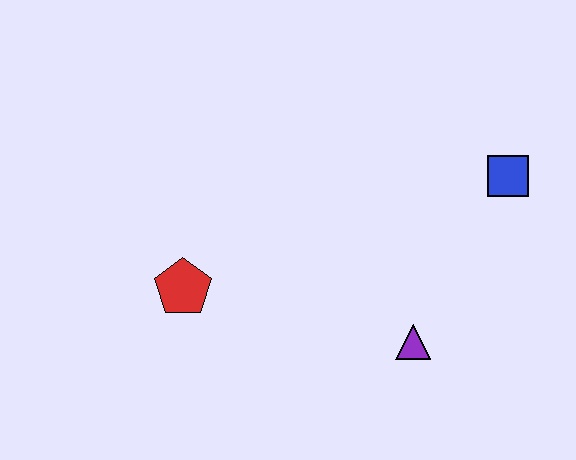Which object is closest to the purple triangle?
The blue square is closest to the purple triangle.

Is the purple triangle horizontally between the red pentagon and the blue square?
Yes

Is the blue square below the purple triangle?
No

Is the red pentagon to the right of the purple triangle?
No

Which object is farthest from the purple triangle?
The red pentagon is farthest from the purple triangle.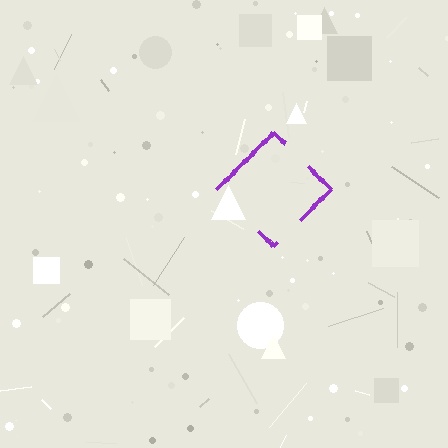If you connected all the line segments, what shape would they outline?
They would outline a diamond.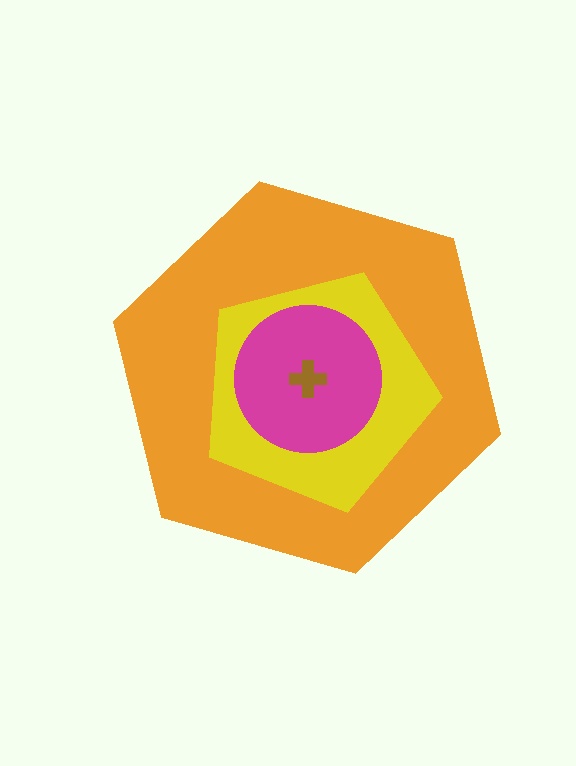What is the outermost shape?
The orange hexagon.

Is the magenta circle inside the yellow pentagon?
Yes.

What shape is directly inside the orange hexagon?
The yellow pentagon.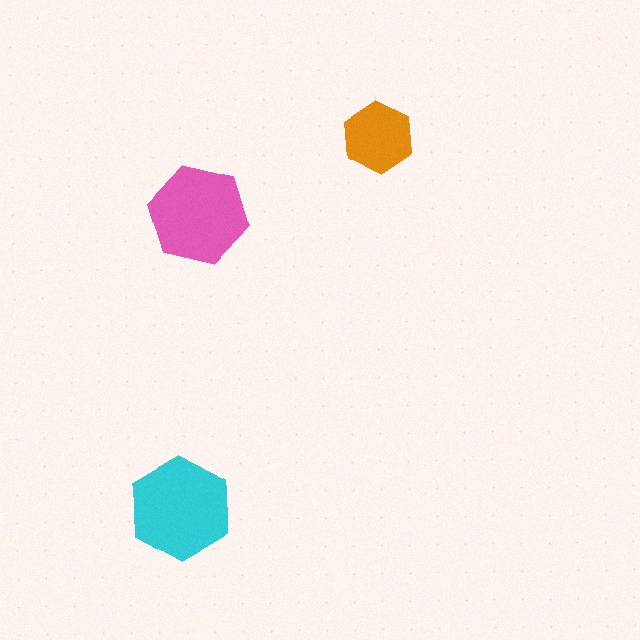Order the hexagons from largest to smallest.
the cyan one, the pink one, the orange one.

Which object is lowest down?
The cyan hexagon is bottommost.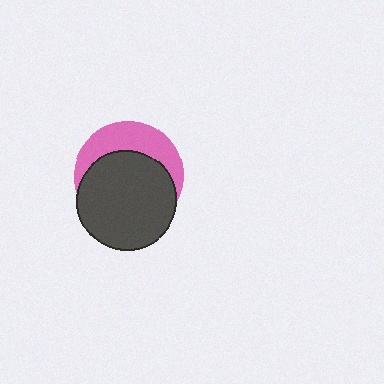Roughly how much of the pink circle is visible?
A small part of it is visible (roughly 35%).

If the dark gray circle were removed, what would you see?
You would see the complete pink circle.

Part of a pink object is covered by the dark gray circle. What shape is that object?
It is a circle.